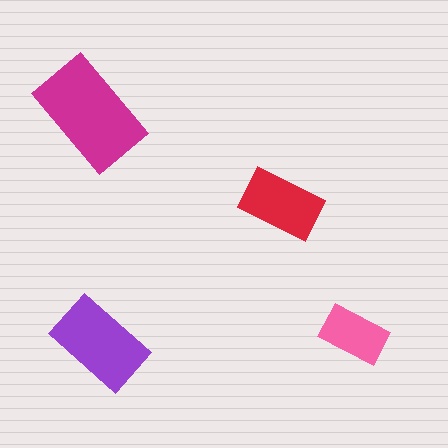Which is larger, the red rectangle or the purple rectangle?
The purple one.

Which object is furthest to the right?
The pink rectangle is rightmost.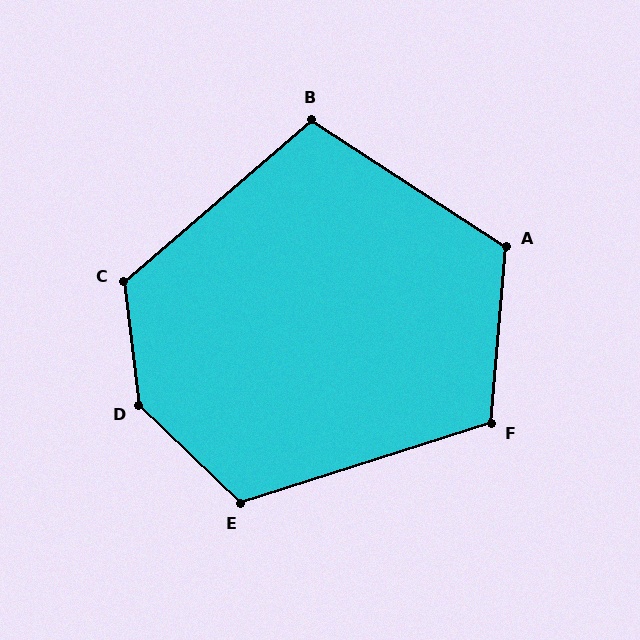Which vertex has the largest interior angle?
D, at approximately 141 degrees.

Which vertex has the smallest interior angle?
B, at approximately 106 degrees.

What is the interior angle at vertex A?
Approximately 118 degrees (obtuse).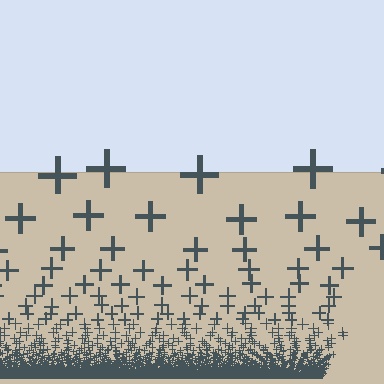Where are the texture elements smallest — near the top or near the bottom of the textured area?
Near the bottom.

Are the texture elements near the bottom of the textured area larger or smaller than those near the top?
Smaller. The gradient is inverted — elements near the bottom are smaller and denser.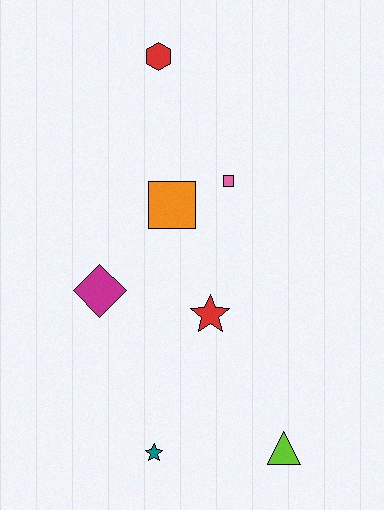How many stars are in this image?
There are 2 stars.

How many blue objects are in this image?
There are no blue objects.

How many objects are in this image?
There are 7 objects.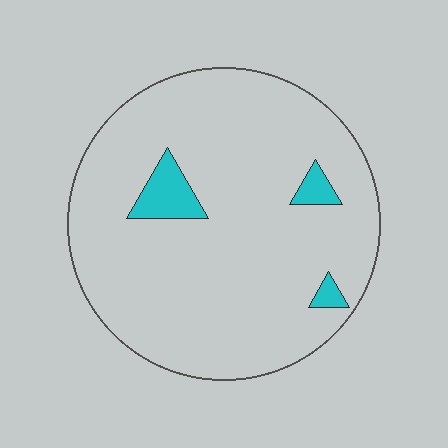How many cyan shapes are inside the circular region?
3.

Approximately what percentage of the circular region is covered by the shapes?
Approximately 5%.